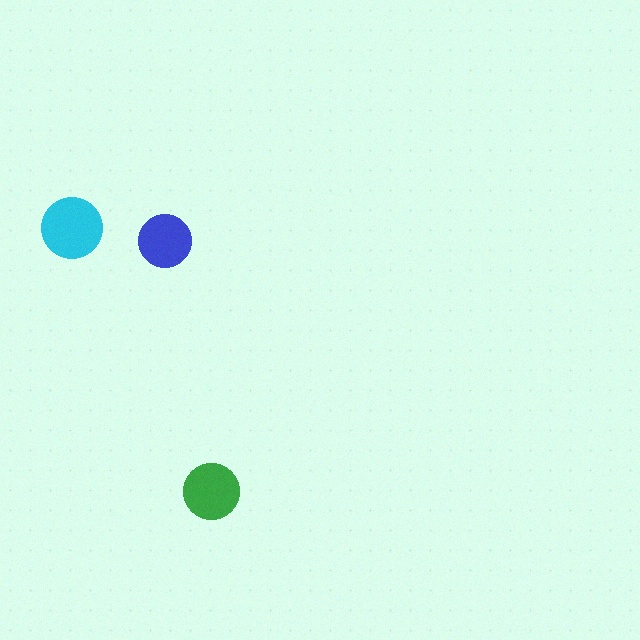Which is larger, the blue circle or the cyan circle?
The cyan one.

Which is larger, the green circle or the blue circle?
The green one.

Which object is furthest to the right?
The green circle is rightmost.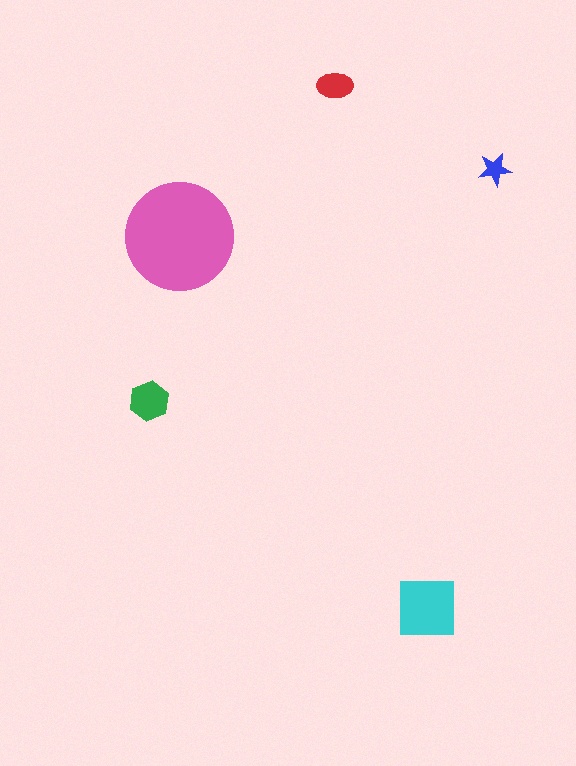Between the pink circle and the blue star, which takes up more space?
The pink circle.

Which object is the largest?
The pink circle.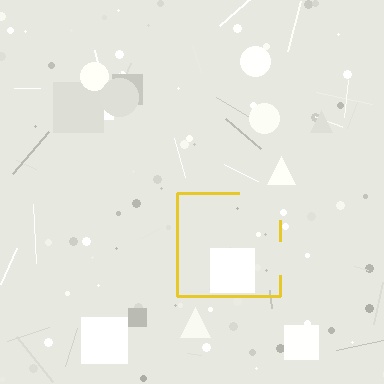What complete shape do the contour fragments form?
The contour fragments form a square.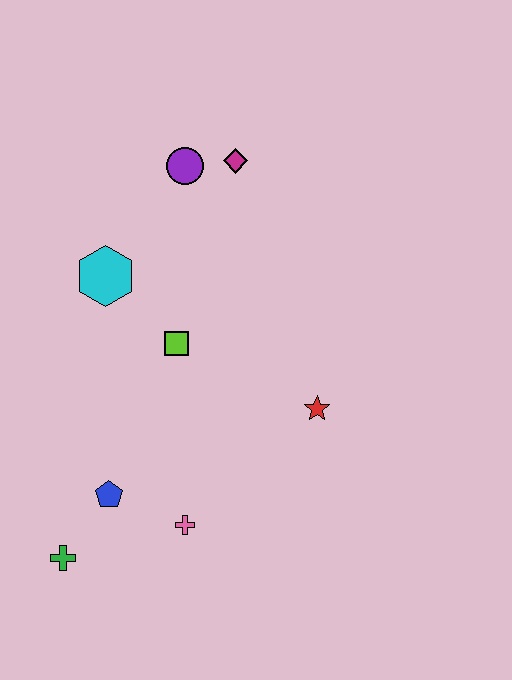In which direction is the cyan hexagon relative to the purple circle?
The cyan hexagon is below the purple circle.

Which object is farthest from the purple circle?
The green cross is farthest from the purple circle.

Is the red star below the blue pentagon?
No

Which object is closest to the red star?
The lime square is closest to the red star.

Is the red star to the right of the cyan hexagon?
Yes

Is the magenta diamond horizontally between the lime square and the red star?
Yes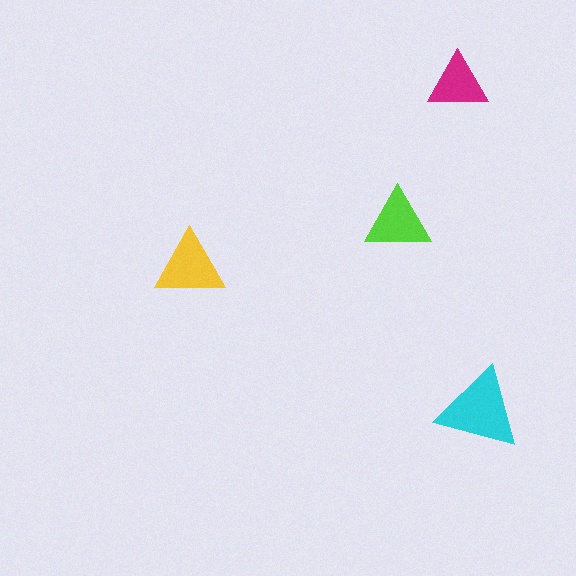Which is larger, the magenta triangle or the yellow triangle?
The yellow one.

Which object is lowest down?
The cyan triangle is bottommost.